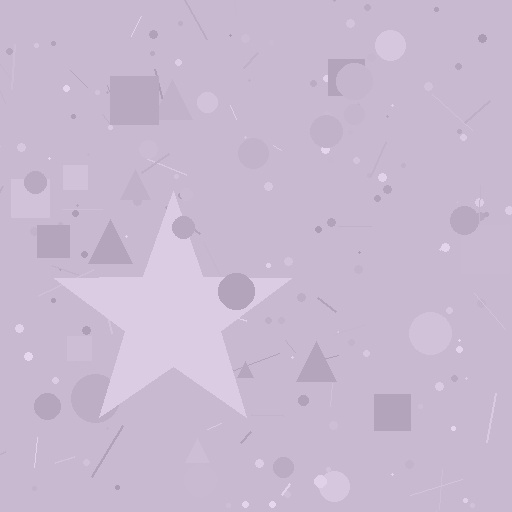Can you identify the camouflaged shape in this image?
The camouflaged shape is a star.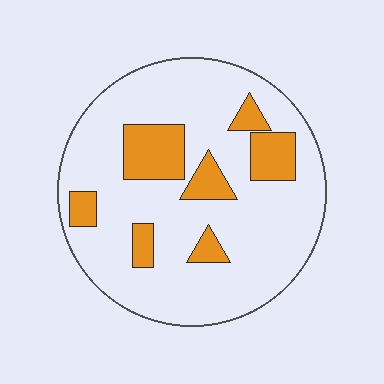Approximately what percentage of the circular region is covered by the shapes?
Approximately 20%.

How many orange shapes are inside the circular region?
7.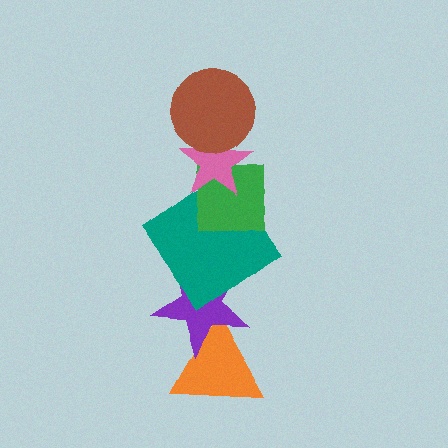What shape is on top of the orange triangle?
The purple star is on top of the orange triangle.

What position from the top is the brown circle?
The brown circle is 1st from the top.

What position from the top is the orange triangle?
The orange triangle is 6th from the top.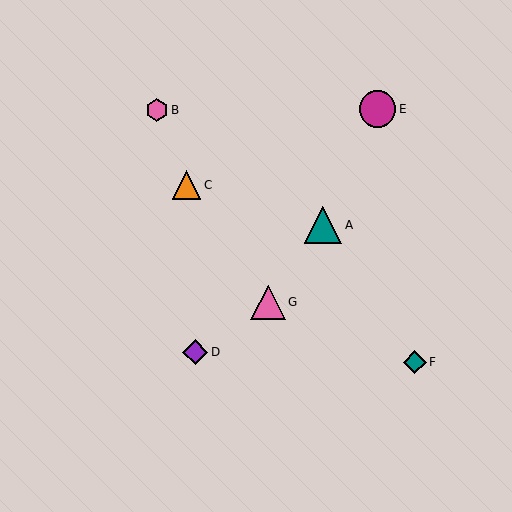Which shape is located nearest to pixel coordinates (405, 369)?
The teal diamond (labeled F) at (415, 362) is nearest to that location.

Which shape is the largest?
The teal triangle (labeled A) is the largest.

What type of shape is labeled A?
Shape A is a teal triangle.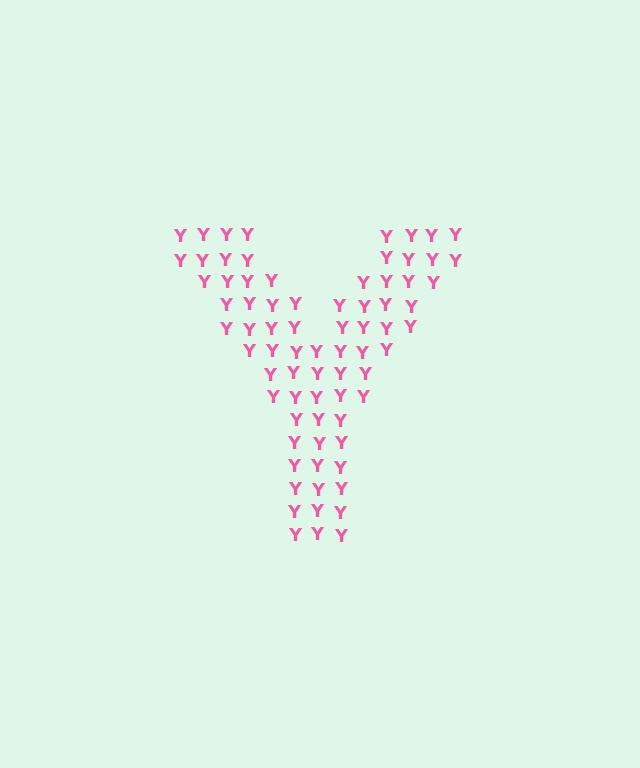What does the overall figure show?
The overall figure shows the letter Y.